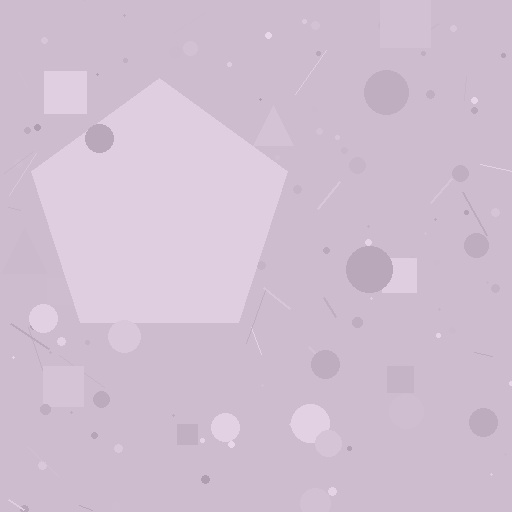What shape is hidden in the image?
A pentagon is hidden in the image.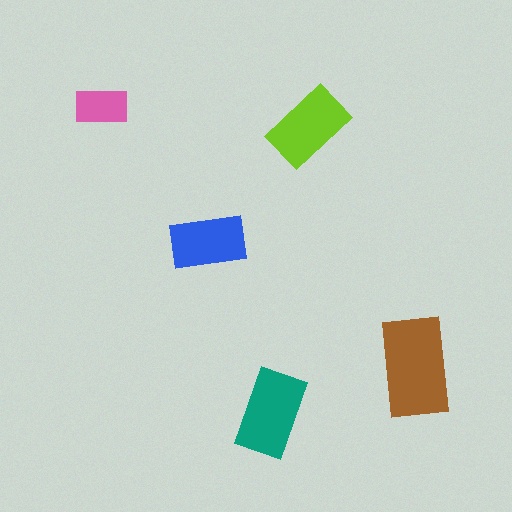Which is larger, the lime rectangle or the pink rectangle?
The lime one.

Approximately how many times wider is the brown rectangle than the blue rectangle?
About 1.5 times wider.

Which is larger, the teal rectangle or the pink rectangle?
The teal one.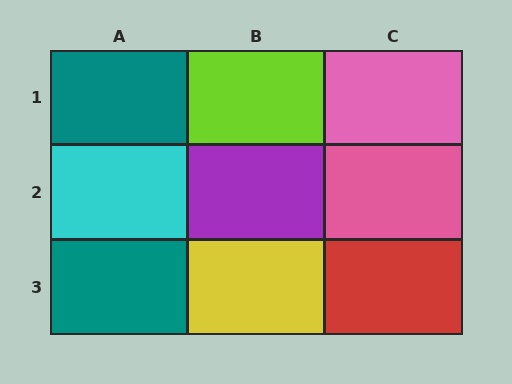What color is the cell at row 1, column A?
Teal.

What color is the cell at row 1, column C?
Pink.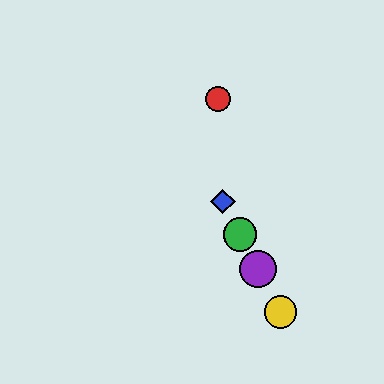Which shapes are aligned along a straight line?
The blue diamond, the green circle, the yellow circle, the purple circle are aligned along a straight line.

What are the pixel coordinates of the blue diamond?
The blue diamond is at (223, 201).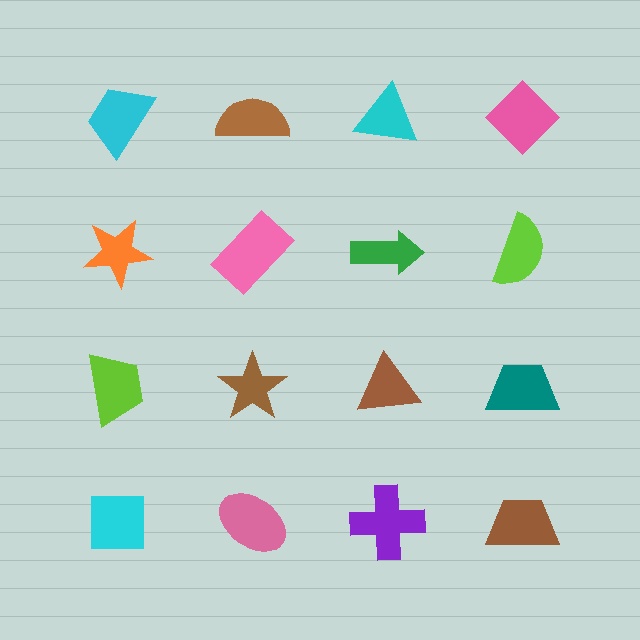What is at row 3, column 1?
A lime trapezoid.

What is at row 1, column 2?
A brown semicircle.